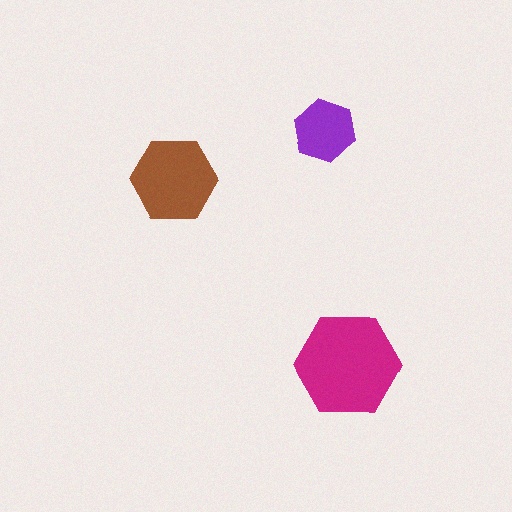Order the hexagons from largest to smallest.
the magenta one, the brown one, the purple one.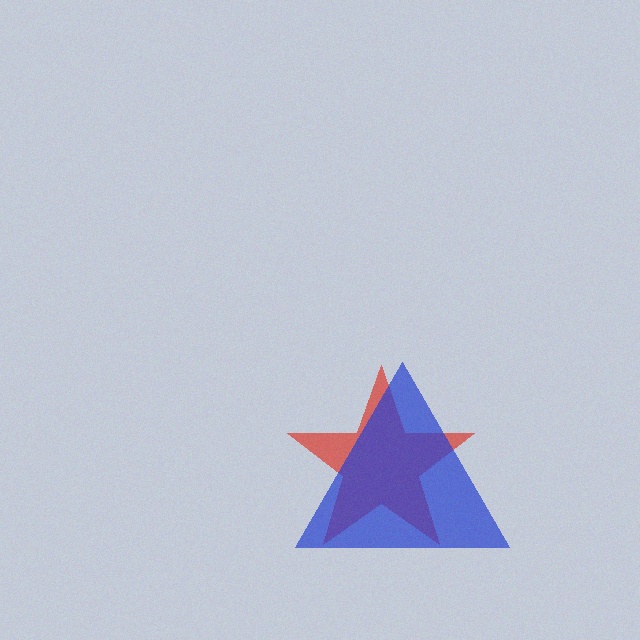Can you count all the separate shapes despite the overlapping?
Yes, there are 2 separate shapes.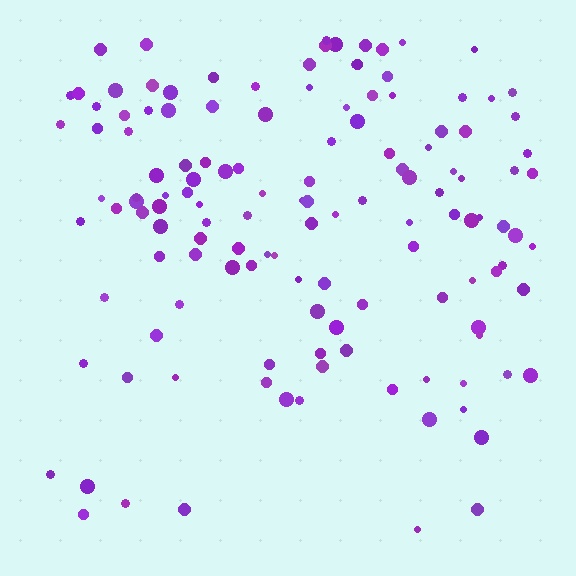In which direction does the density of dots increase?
From bottom to top, with the top side densest.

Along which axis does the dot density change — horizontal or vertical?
Vertical.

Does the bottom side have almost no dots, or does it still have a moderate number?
Still a moderate number, just noticeably fewer than the top.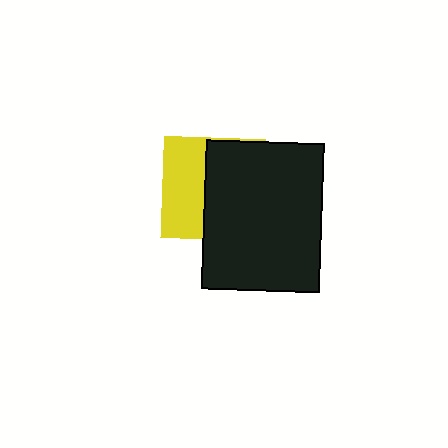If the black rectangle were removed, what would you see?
You would see the complete yellow square.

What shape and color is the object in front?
The object in front is a black rectangle.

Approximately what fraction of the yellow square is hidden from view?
Roughly 58% of the yellow square is hidden behind the black rectangle.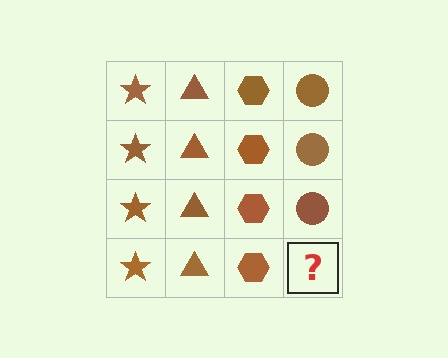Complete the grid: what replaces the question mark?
The question mark should be replaced with a brown circle.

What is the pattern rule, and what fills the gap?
The rule is that each column has a consistent shape. The gap should be filled with a brown circle.